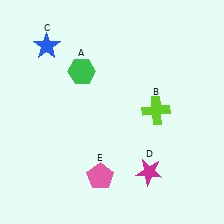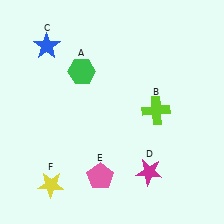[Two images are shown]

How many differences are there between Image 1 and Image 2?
There is 1 difference between the two images.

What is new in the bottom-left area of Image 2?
A yellow star (F) was added in the bottom-left area of Image 2.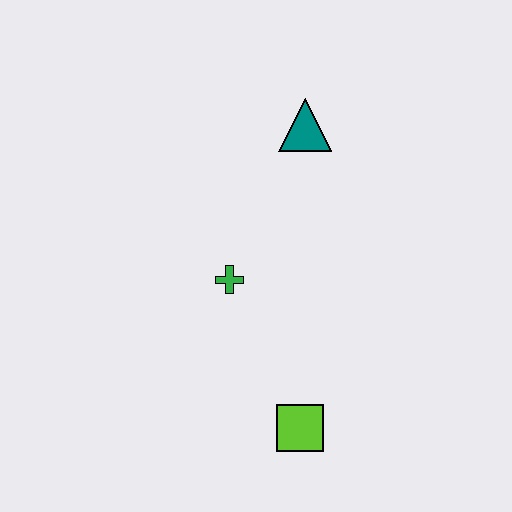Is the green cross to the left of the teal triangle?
Yes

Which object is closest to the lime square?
The green cross is closest to the lime square.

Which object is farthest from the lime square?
The teal triangle is farthest from the lime square.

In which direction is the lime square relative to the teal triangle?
The lime square is below the teal triangle.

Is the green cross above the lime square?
Yes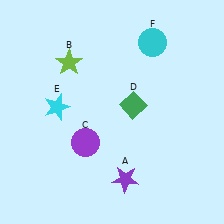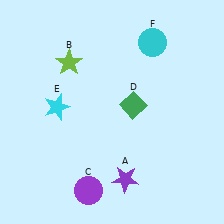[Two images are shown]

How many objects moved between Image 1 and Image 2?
1 object moved between the two images.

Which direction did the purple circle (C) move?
The purple circle (C) moved down.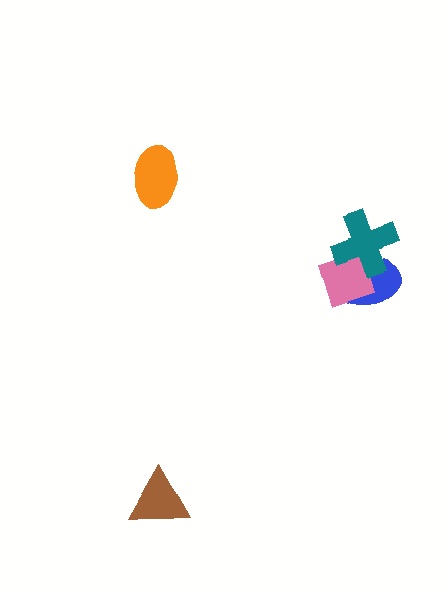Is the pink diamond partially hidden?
Yes, it is partially covered by another shape.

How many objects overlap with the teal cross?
2 objects overlap with the teal cross.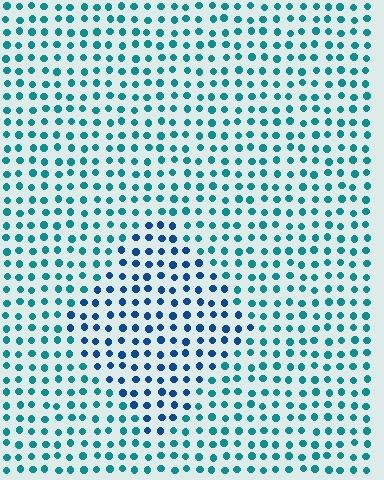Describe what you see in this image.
The image is filled with small teal elements in a uniform arrangement. A diamond-shaped region is visible where the elements are tinted to a slightly different hue, forming a subtle color boundary.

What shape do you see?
I see a diamond.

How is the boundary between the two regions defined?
The boundary is defined purely by a slight shift in hue (about 33 degrees). Spacing, size, and orientation are identical on both sides.